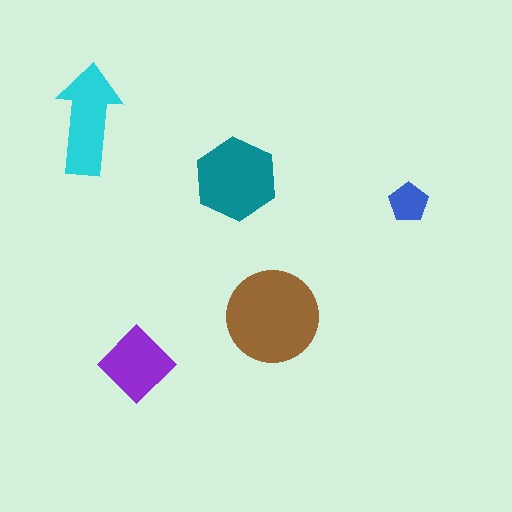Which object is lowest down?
The purple diamond is bottommost.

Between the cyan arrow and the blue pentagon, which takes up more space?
The cyan arrow.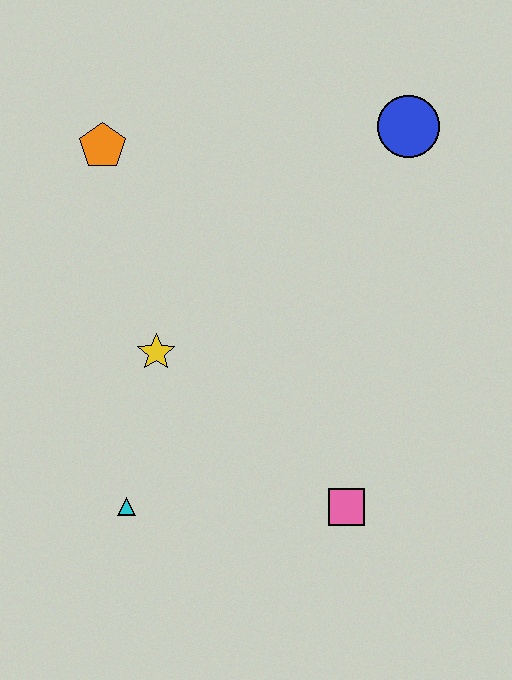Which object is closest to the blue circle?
The orange pentagon is closest to the blue circle.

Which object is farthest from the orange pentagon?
The pink square is farthest from the orange pentagon.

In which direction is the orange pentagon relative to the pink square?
The orange pentagon is above the pink square.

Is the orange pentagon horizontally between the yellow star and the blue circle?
No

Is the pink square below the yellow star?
Yes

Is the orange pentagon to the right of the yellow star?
No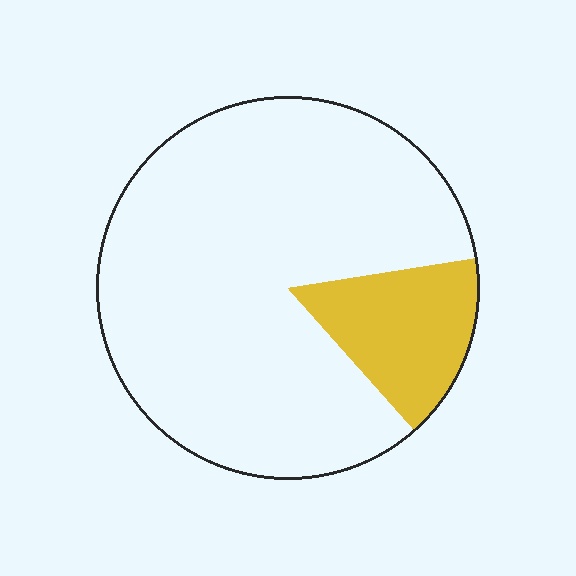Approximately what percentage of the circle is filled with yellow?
Approximately 15%.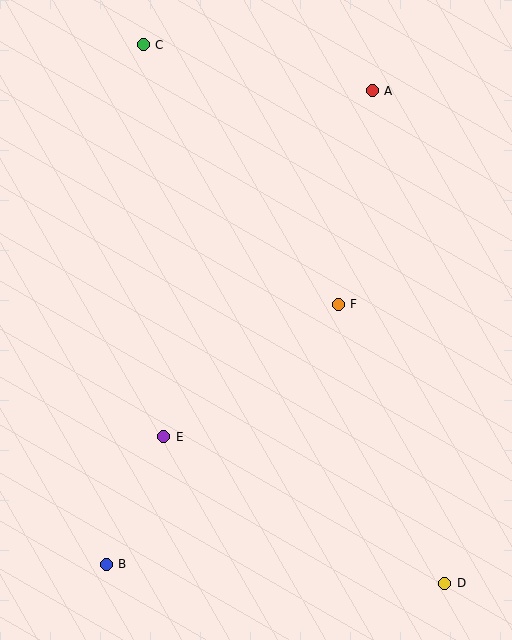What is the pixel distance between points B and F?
The distance between B and F is 348 pixels.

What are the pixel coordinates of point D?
Point D is at (445, 584).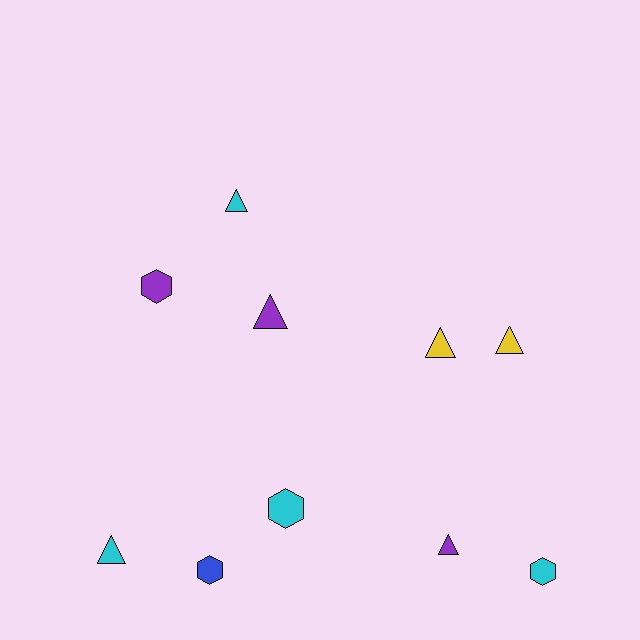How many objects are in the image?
There are 10 objects.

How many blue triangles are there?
There are no blue triangles.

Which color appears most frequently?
Cyan, with 4 objects.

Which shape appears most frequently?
Triangle, with 6 objects.